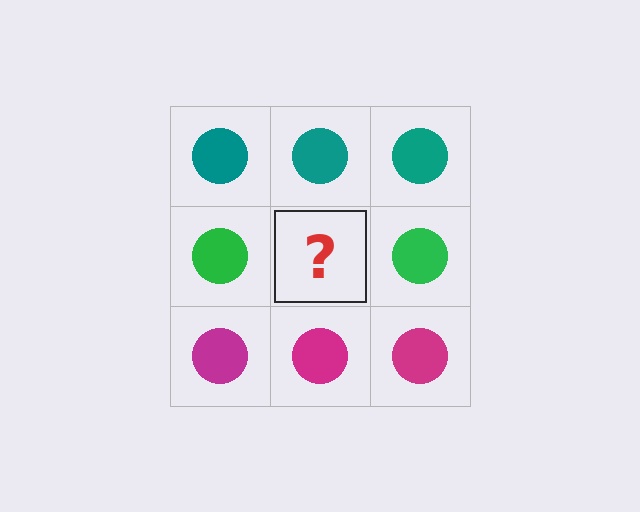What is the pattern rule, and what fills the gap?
The rule is that each row has a consistent color. The gap should be filled with a green circle.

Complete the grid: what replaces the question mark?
The question mark should be replaced with a green circle.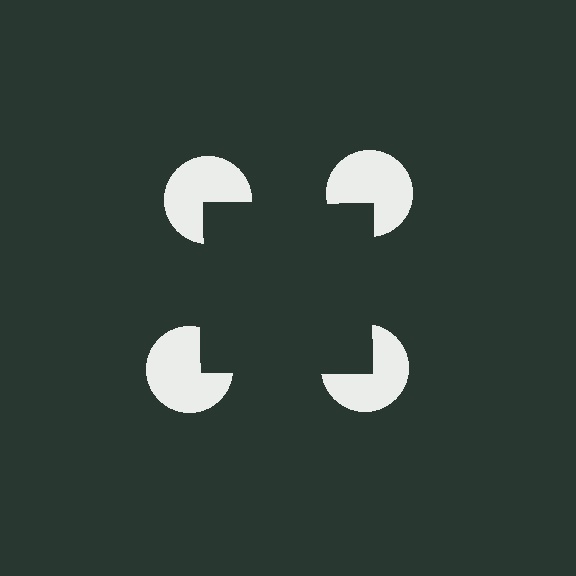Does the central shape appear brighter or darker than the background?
It typically appears slightly darker than the background, even though no actual brightness change is drawn.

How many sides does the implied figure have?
4 sides.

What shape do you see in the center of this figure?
An illusory square — its edges are inferred from the aligned wedge cuts in the pac-man discs, not physically drawn.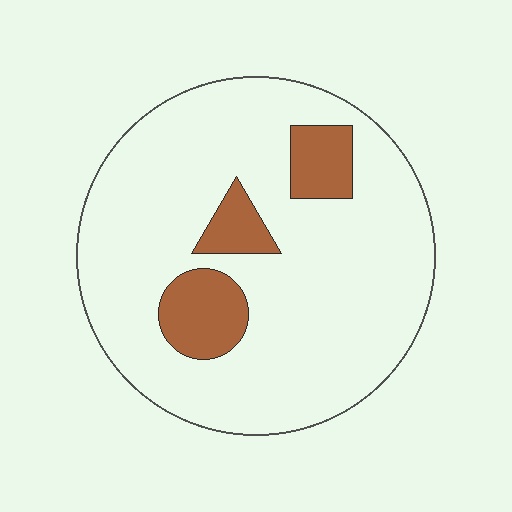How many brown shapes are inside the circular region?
3.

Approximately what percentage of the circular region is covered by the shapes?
Approximately 15%.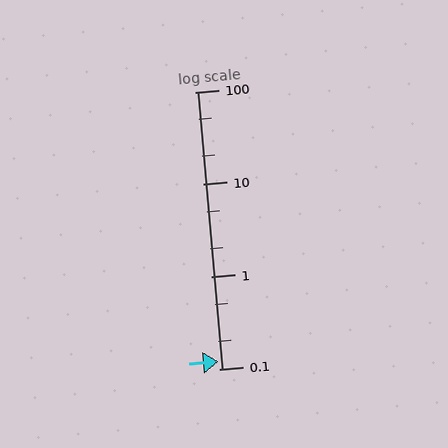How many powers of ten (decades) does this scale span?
The scale spans 3 decades, from 0.1 to 100.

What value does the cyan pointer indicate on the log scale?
The pointer indicates approximately 0.12.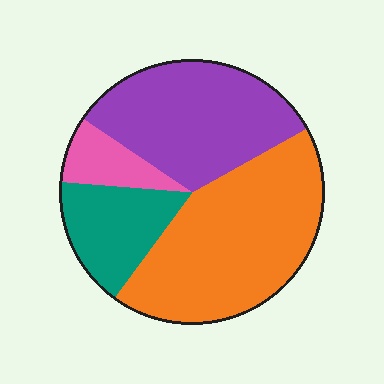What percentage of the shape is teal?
Teal covers 16% of the shape.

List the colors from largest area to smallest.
From largest to smallest: orange, purple, teal, pink.